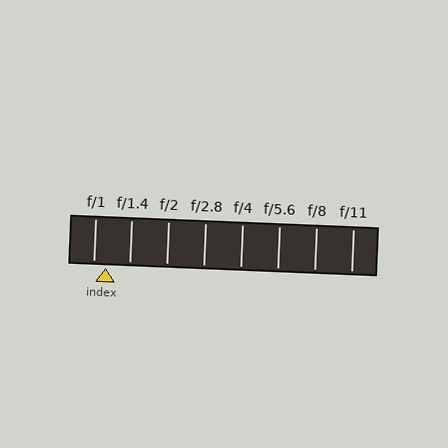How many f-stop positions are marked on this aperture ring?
There are 8 f-stop positions marked.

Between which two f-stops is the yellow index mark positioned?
The index mark is between f/1 and f/1.4.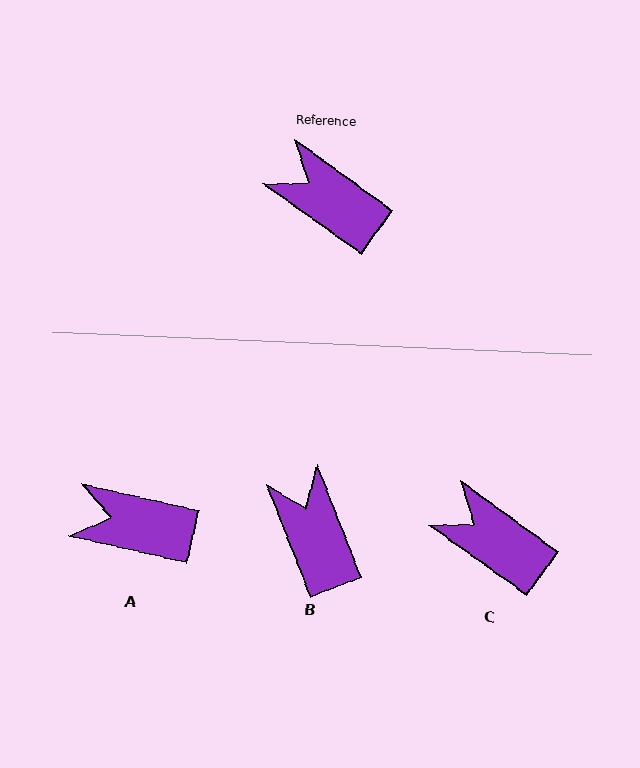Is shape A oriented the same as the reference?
No, it is off by about 23 degrees.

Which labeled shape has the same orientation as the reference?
C.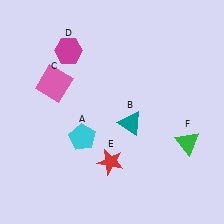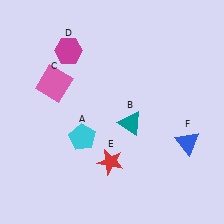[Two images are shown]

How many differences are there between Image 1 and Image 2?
There is 1 difference between the two images.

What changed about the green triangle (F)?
In Image 1, F is green. In Image 2, it changed to blue.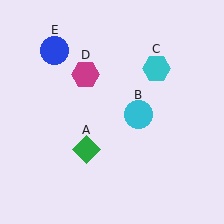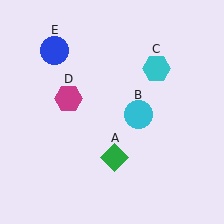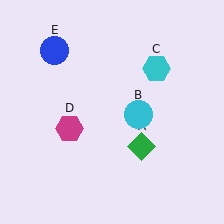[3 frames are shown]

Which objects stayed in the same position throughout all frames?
Cyan circle (object B) and cyan hexagon (object C) and blue circle (object E) remained stationary.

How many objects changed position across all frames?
2 objects changed position: green diamond (object A), magenta hexagon (object D).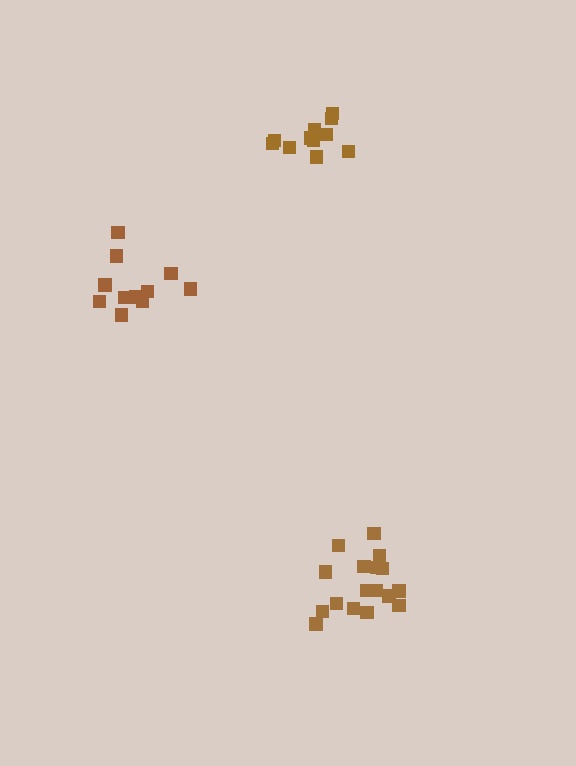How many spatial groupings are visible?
There are 3 spatial groupings.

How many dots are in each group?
Group 1: 17 dots, Group 2: 11 dots, Group 3: 12 dots (40 total).